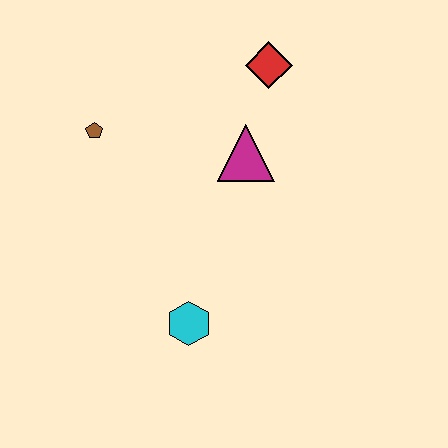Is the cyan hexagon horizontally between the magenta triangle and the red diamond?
No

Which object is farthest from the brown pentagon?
The cyan hexagon is farthest from the brown pentagon.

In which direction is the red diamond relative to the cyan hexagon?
The red diamond is above the cyan hexagon.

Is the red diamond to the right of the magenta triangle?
Yes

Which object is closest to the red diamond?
The magenta triangle is closest to the red diamond.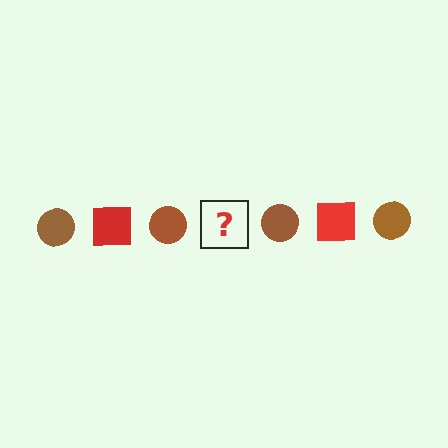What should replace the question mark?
The question mark should be replaced with a red square.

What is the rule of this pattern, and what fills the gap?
The rule is that the pattern alternates between brown circle and red square. The gap should be filled with a red square.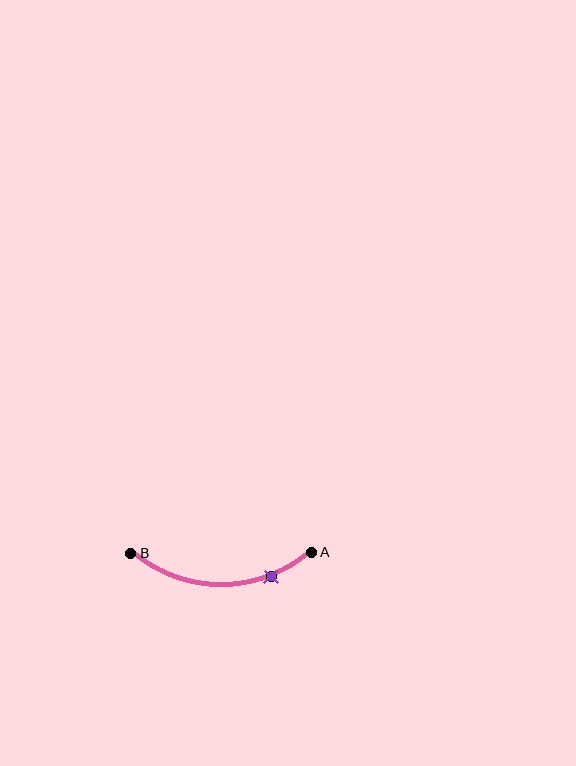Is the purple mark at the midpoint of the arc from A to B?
No. The purple mark lies on the arc but is closer to endpoint A. The arc midpoint would be at the point on the curve equidistant along the arc from both A and B.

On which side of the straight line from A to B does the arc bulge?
The arc bulges below the straight line connecting A and B.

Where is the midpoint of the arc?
The arc midpoint is the point on the curve farthest from the straight line joining A and B. It sits below that line.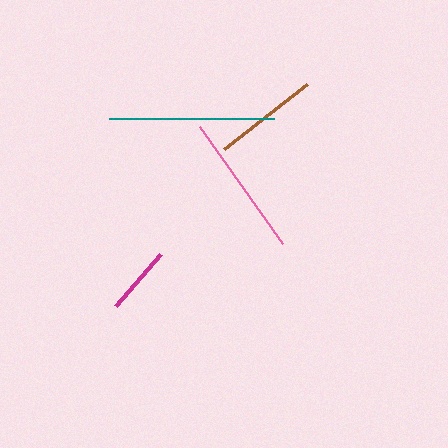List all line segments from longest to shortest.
From longest to shortest: teal, pink, brown, magenta.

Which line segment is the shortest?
The magenta line is the shortest at approximately 69 pixels.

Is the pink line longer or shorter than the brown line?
The pink line is longer than the brown line.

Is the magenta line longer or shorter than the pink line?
The pink line is longer than the magenta line.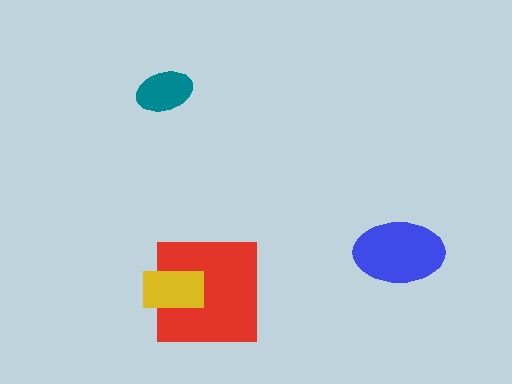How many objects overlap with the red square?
1 object overlaps with the red square.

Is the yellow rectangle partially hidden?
No, no other shape covers it.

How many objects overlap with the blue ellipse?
0 objects overlap with the blue ellipse.